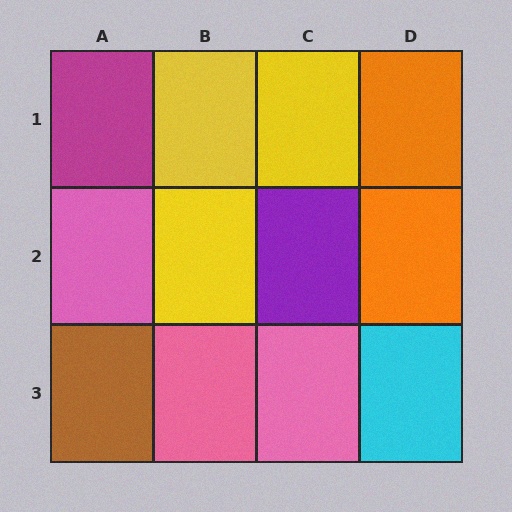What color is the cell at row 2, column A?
Pink.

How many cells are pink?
3 cells are pink.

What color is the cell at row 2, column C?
Purple.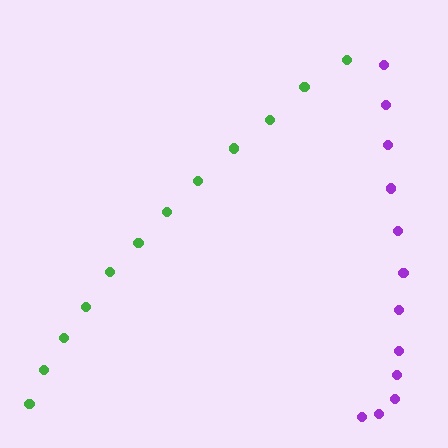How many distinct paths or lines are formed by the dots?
There are 2 distinct paths.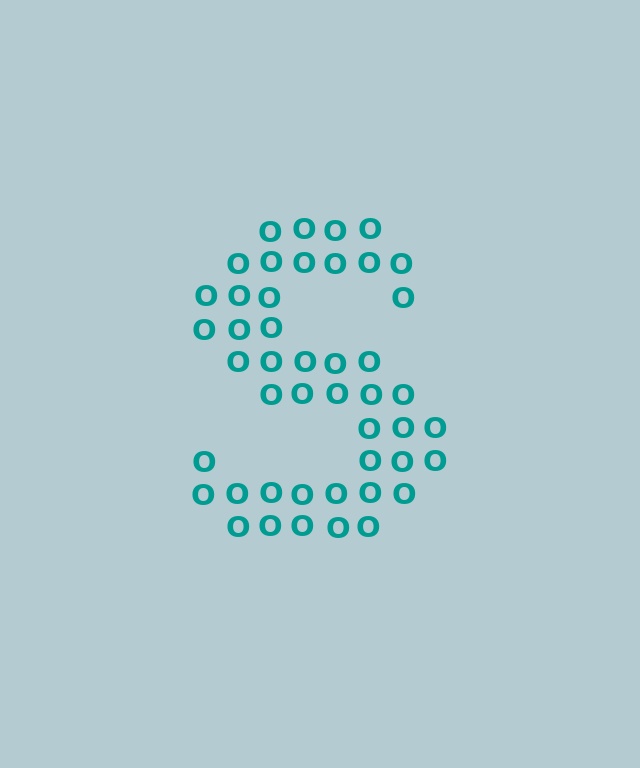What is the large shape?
The large shape is the letter S.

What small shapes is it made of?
It is made of small letter O's.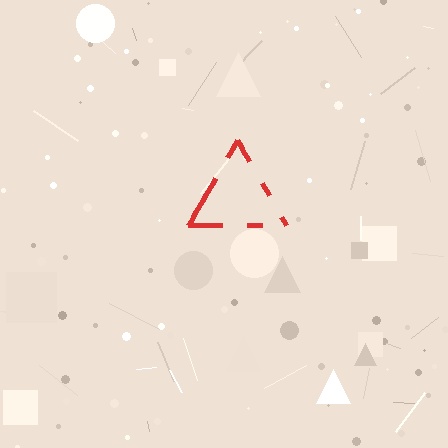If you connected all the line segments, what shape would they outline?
They would outline a triangle.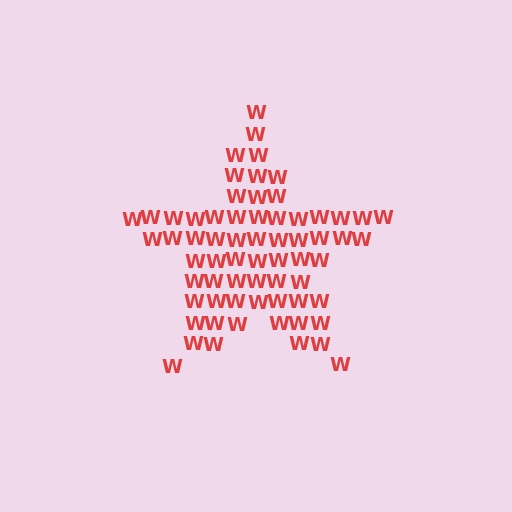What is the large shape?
The large shape is a star.